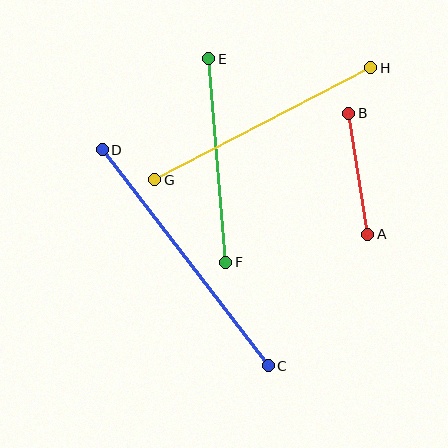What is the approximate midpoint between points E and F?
The midpoint is at approximately (217, 161) pixels.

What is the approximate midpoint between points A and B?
The midpoint is at approximately (358, 174) pixels.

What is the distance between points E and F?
The distance is approximately 204 pixels.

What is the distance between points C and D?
The distance is approximately 272 pixels.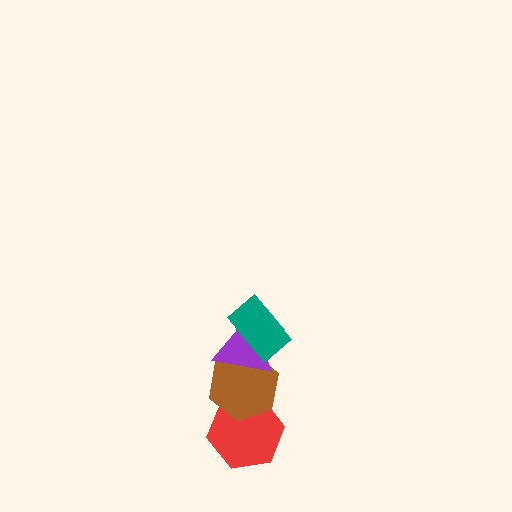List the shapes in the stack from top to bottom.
From top to bottom: the teal rectangle, the purple triangle, the brown hexagon, the red hexagon.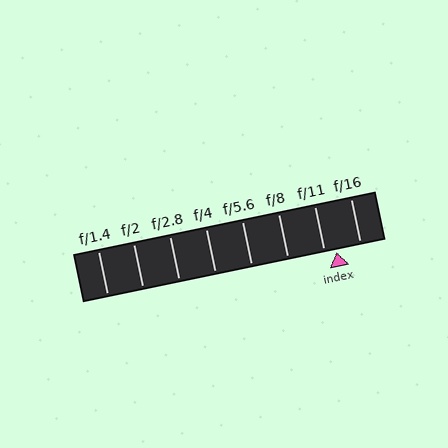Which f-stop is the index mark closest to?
The index mark is closest to f/11.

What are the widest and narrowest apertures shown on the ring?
The widest aperture shown is f/1.4 and the narrowest is f/16.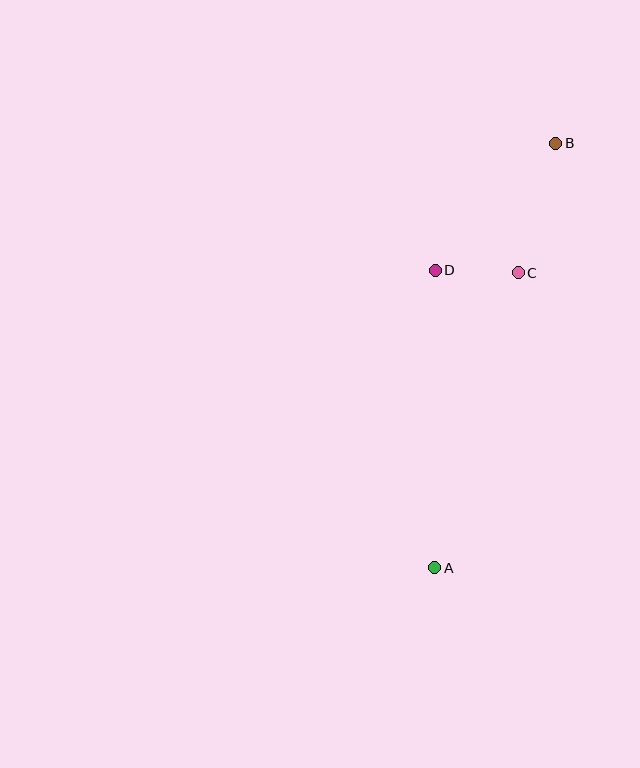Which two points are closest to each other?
Points C and D are closest to each other.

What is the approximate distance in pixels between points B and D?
The distance between B and D is approximately 175 pixels.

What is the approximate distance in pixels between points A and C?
The distance between A and C is approximately 306 pixels.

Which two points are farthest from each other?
Points A and B are farthest from each other.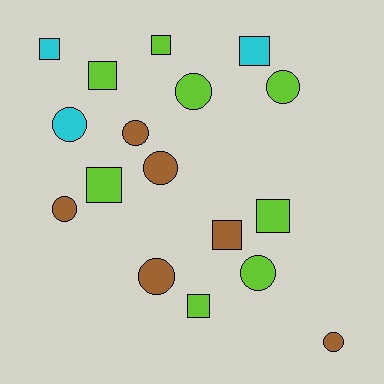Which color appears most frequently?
Lime, with 8 objects.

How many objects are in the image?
There are 17 objects.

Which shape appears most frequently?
Circle, with 9 objects.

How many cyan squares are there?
There are 2 cyan squares.